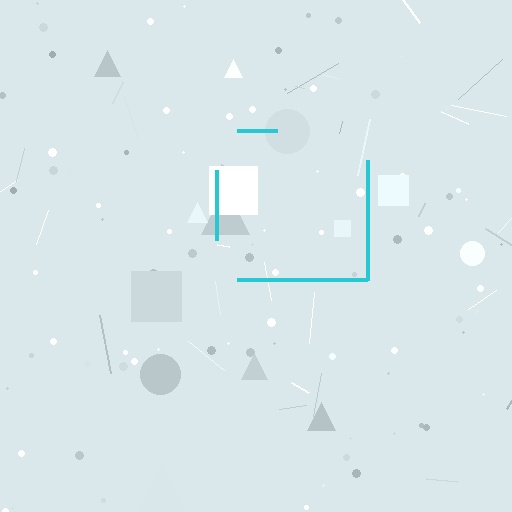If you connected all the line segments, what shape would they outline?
They would outline a square.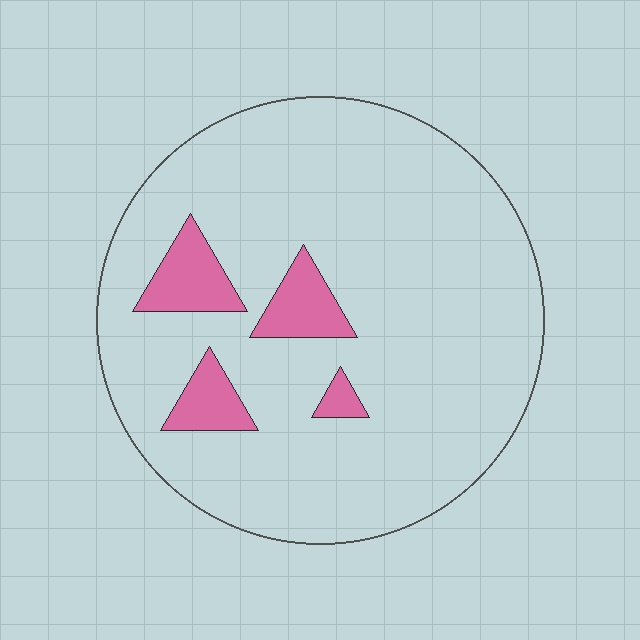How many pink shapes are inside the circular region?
4.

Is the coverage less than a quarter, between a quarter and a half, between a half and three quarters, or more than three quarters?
Less than a quarter.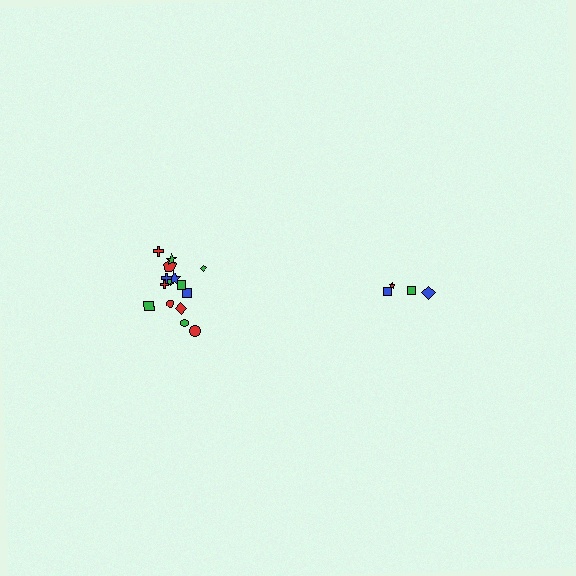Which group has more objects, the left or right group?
The left group.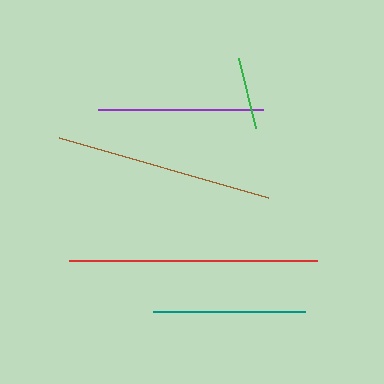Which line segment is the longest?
The red line is the longest at approximately 248 pixels.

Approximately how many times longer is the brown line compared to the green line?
The brown line is approximately 3.0 times the length of the green line.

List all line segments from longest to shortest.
From longest to shortest: red, brown, purple, teal, green.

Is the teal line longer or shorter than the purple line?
The purple line is longer than the teal line.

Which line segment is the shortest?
The green line is the shortest at approximately 71 pixels.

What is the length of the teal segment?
The teal segment is approximately 152 pixels long.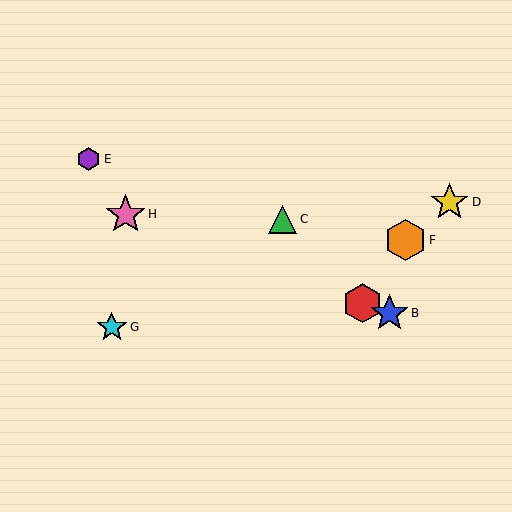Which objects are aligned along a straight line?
Objects A, B, H are aligned along a straight line.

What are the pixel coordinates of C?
Object C is at (283, 219).